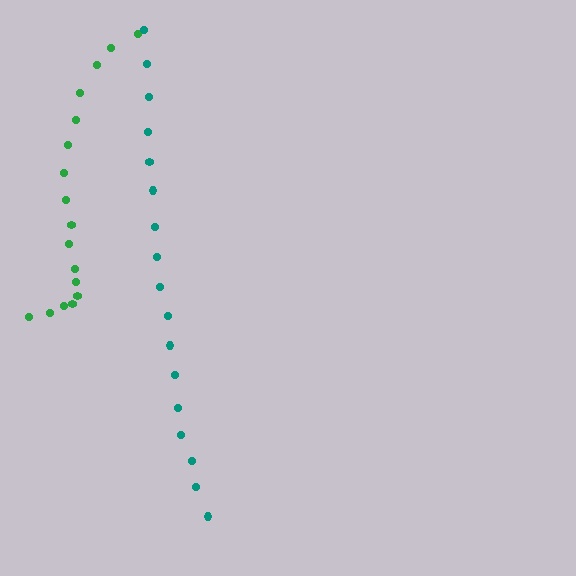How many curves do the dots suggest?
There are 2 distinct paths.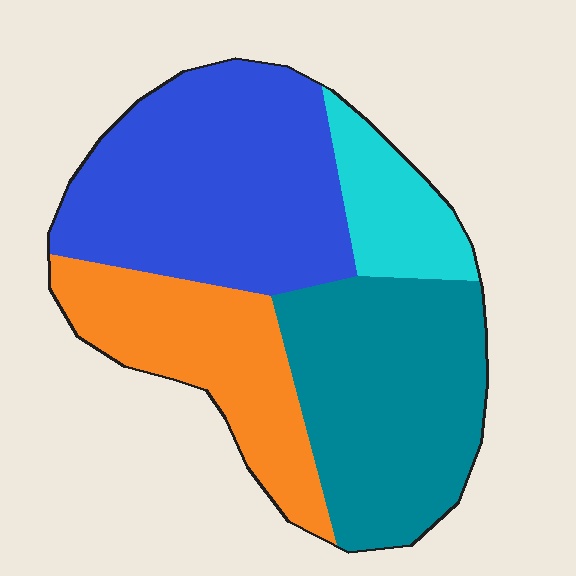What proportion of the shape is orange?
Orange covers around 20% of the shape.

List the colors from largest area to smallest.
From largest to smallest: blue, teal, orange, cyan.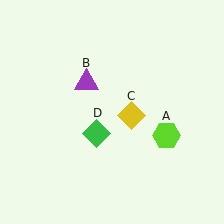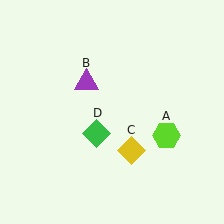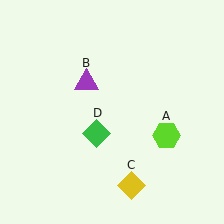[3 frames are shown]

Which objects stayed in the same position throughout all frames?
Lime hexagon (object A) and purple triangle (object B) and green diamond (object D) remained stationary.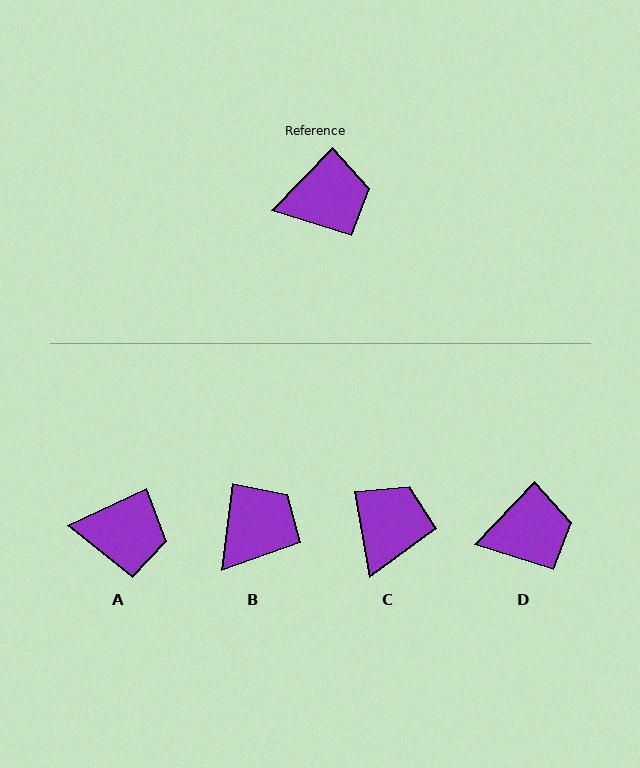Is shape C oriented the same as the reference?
No, it is off by about 54 degrees.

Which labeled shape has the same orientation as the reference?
D.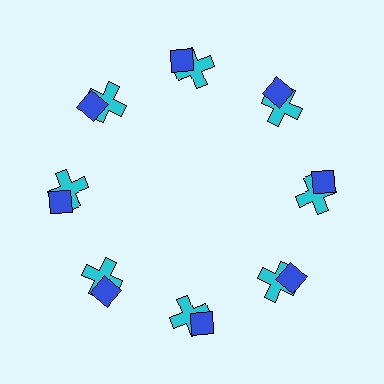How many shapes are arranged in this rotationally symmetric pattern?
There are 16 shapes, arranged in 8 groups of 2.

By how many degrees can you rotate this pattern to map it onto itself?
The pattern maps onto itself every 45 degrees of rotation.